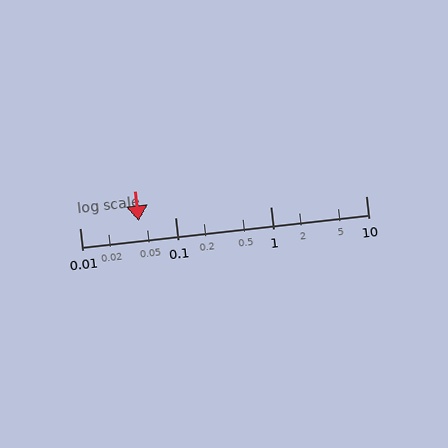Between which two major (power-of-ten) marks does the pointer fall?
The pointer is between 0.01 and 0.1.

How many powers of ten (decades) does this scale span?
The scale spans 3 decades, from 0.01 to 10.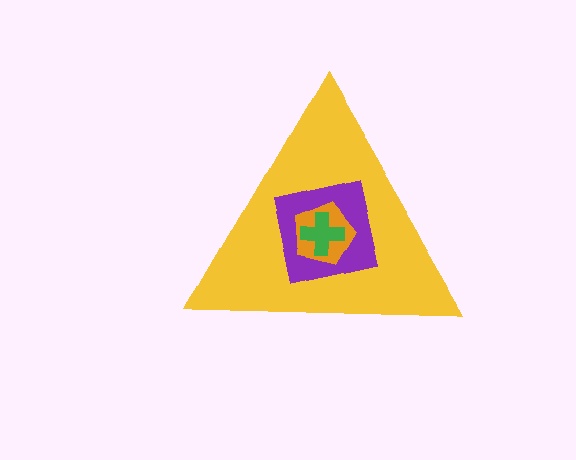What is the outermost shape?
The yellow triangle.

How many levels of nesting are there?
4.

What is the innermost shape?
The green cross.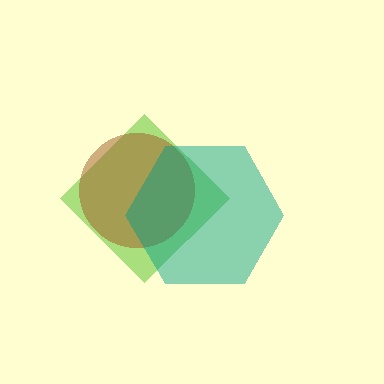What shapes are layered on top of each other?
The layered shapes are: a lime diamond, a brown circle, a teal hexagon.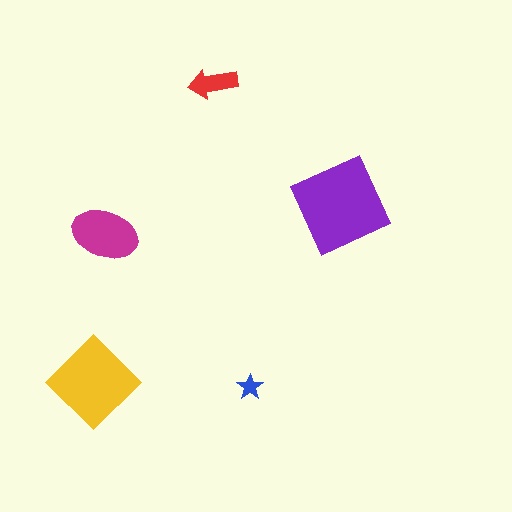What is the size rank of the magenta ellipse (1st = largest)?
3rd.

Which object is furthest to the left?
The yellow diamond is leftmost.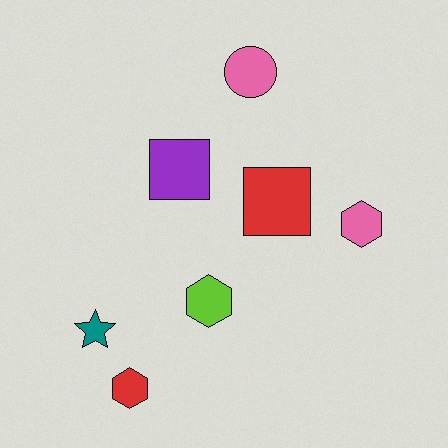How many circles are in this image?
There is 1 circle.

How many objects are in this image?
There are 7 objects.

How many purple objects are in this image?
There is 1 purple object.